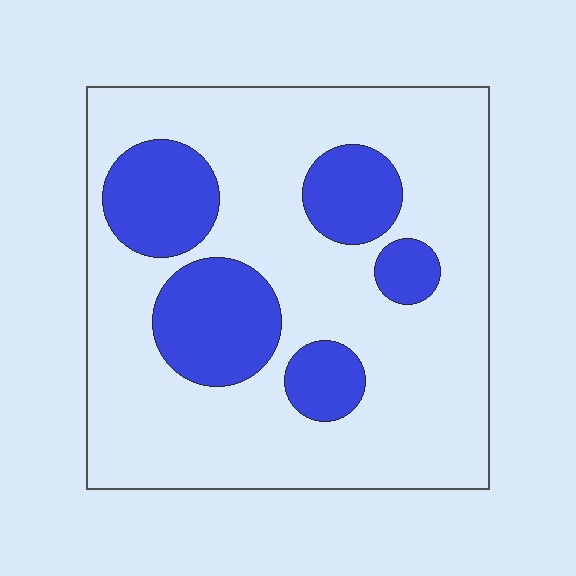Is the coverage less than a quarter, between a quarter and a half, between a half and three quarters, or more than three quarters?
Between a quarter and a half.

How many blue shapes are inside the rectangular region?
5.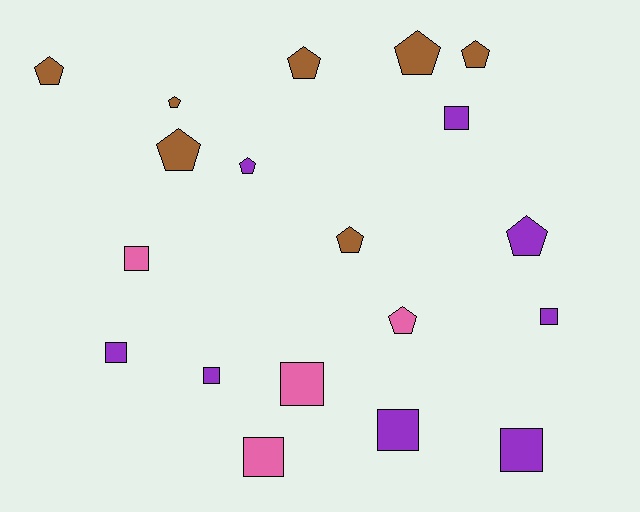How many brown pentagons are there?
There are 7 brown pentagons.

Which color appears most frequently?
Purple, with 8 objects.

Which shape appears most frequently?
Pentagon, with 10 objects.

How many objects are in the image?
There are 19 objects.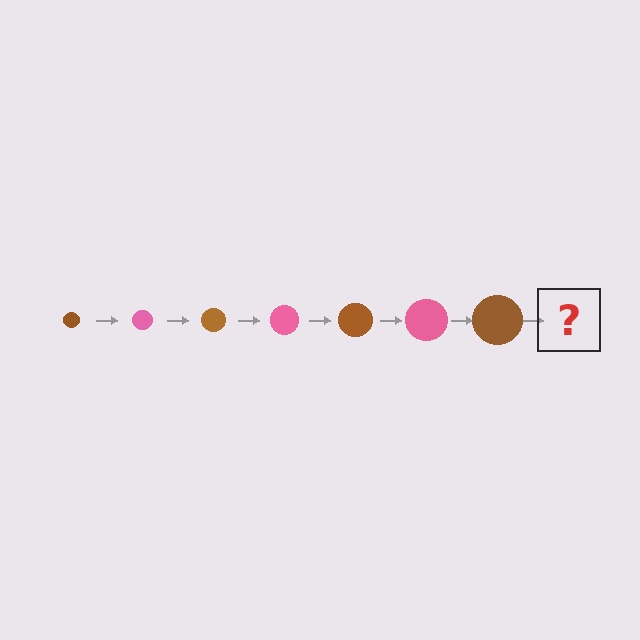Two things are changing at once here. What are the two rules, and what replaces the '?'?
The two rules are that the circle grows larger each step and the color cycles through brown and pink. The '?' should be a pink circle, larger than the previous one.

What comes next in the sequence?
The next element should be a pink circle, larger than the previous one.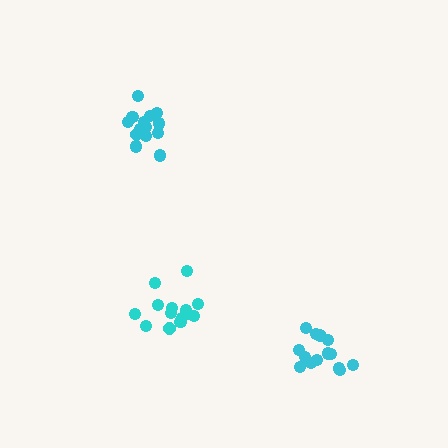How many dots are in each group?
Group 1: 14 dots, Group 2: 15 dots, Group 3: 15 dots (44 total).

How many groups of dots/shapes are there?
There are 3 groups.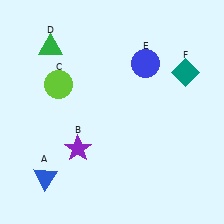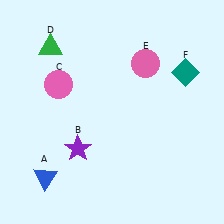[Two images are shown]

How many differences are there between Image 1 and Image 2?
There are 2 differences between the two images.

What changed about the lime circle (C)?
In Image 1, C is lime. In Image 2, it changed to pink.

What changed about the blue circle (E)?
In Image 1, E is blue. In Image 2, it changed to pink.